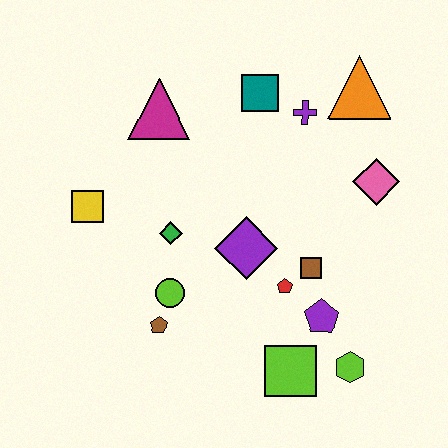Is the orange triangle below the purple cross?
No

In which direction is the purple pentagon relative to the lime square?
The purple pentagon is above the lime square.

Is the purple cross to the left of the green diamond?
No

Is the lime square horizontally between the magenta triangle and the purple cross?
Yes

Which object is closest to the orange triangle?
The purple cross is closest to the orange triangle.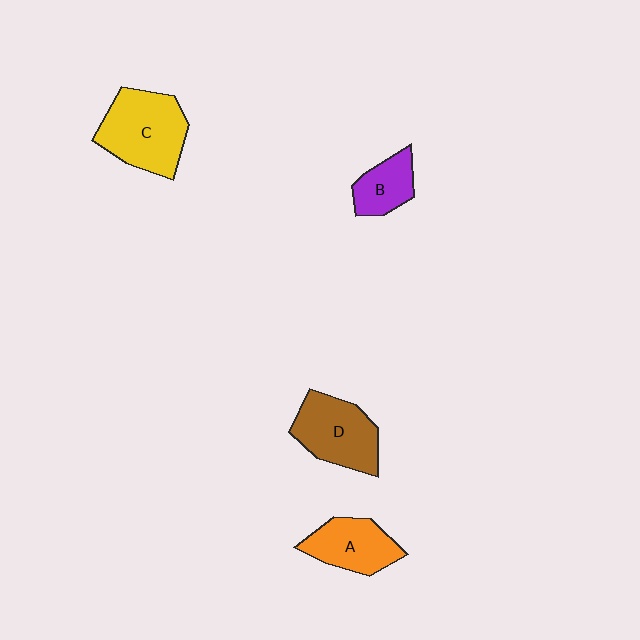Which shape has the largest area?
Shape C (yellow).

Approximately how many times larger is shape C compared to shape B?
Approximately 2.0 times.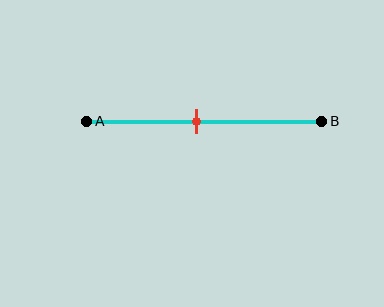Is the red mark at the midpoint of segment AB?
No, the mark is at about 45% from A, not at the 50% midpoint.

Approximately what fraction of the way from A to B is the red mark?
The red mark is approximately 45% of the way from A to B.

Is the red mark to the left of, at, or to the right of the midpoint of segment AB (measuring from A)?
The red mark is to the left of the midpoint of segment AB.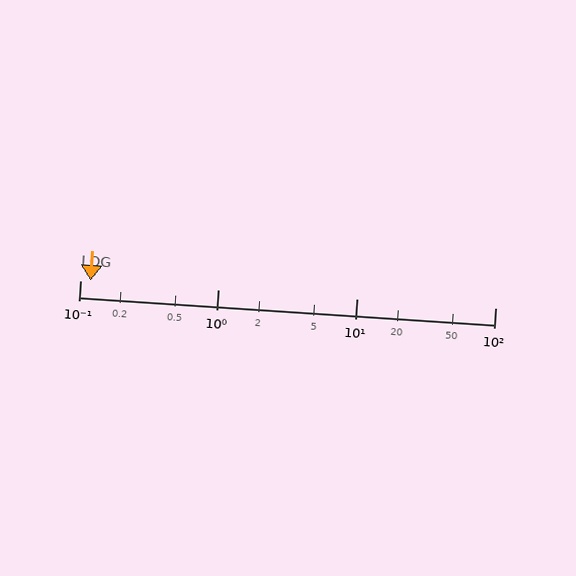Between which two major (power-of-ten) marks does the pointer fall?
The pointer is between 0.1 and 1.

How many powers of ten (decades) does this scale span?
The scale spans 3 decades, from 0.1 to 100.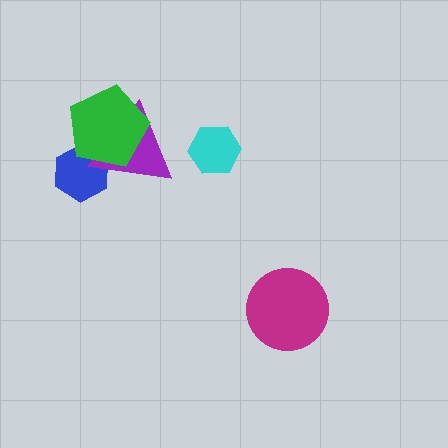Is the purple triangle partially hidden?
Yes, it is partially covered by another shape.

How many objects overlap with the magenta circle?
0 objects overlap with the magenta circle.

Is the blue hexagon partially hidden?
Yes, it is partially covered by another shape.